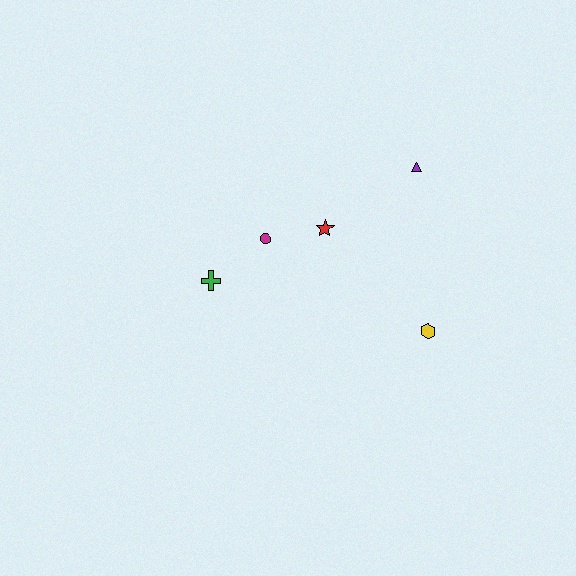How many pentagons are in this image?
There are no pentagons.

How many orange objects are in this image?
There are no orange objects.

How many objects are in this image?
There are 5 objects.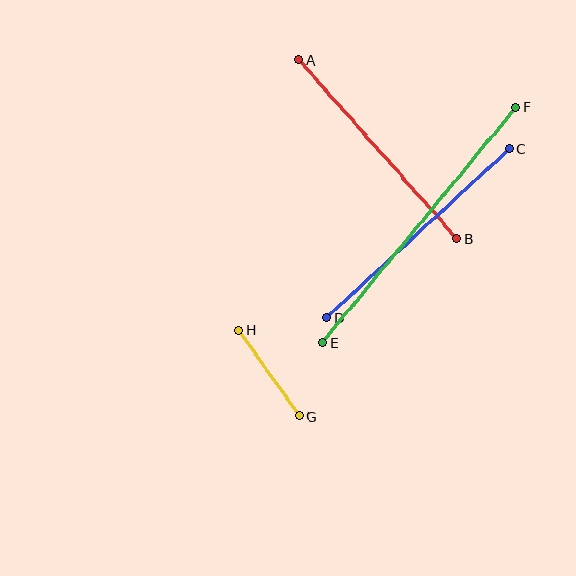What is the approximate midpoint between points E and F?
The midpoint is at approximately (419, 225) pixels.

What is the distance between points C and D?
The distance is approximately 249 pixels.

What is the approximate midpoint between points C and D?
The midpoint is at approximately (418, 233) pixels.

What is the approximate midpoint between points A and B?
The midpoint is at approximately (378, 149) pixels.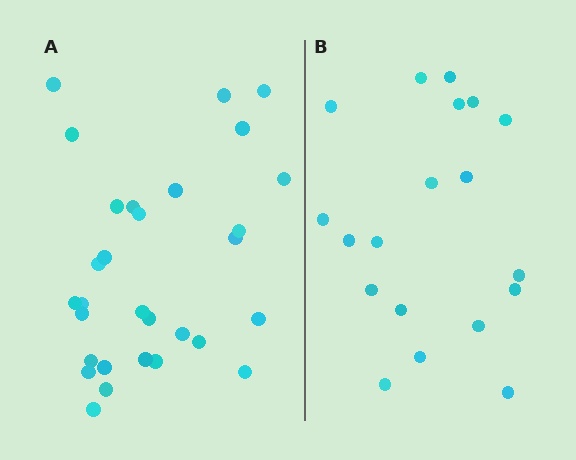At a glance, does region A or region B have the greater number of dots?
Region A (the left region) has more dots.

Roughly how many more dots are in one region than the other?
Region A has roughly 12 or so more dots than region B.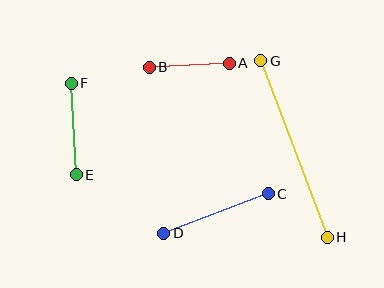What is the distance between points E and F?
The distance is approximately 92 pixels.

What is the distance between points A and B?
The distance is approximately 80 pixels.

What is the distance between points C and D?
The distance is approximately 112 pixels.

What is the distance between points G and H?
The distance is approximately 189 pixels.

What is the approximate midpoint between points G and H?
The midpoint is at approximately (294, 149) pixels.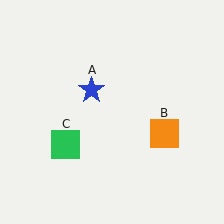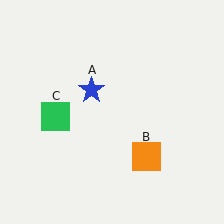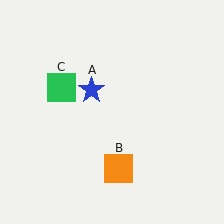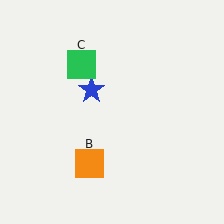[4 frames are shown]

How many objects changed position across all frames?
2 objects changed position: orange square (object B), green square (object C).